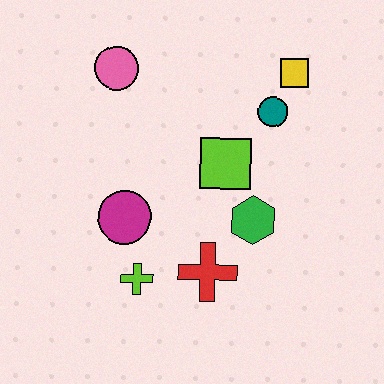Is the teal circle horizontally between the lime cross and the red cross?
No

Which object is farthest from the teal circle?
The lime cross is farthest from the teal circle.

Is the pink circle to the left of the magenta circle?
Yes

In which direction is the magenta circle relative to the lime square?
The magenta circle is to the left of the lime square.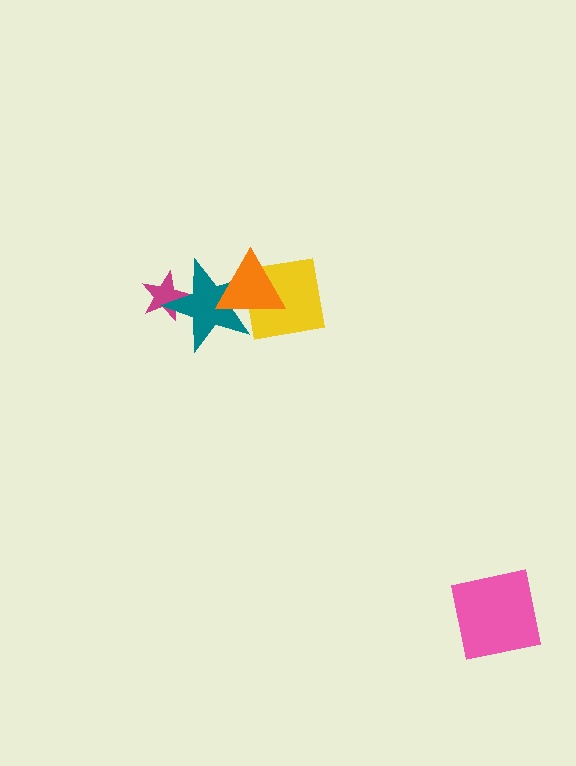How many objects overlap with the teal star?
3 objects overlap with the teal star.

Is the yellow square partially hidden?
Yes, it is partially covered by another shape.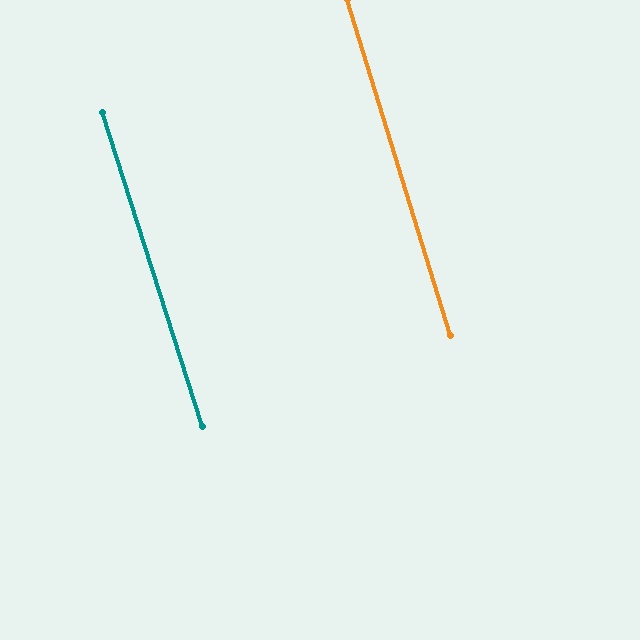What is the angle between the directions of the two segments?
Approximately 1 degree.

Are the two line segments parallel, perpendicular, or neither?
Parallel — their directions differ by only 0.7°.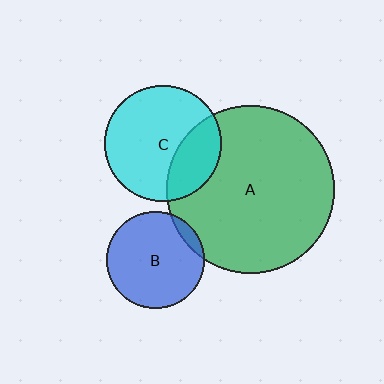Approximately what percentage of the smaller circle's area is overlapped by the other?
Approximately 5%.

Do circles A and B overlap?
Yes.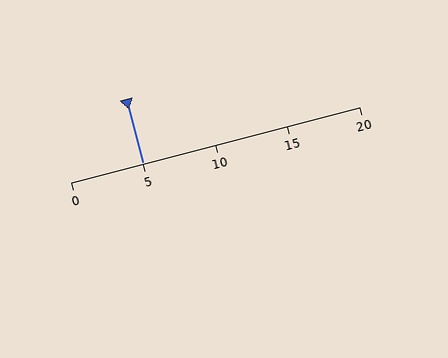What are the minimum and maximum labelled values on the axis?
The axis runs from 0 to 20.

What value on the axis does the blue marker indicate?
The marker indicates approximately 5.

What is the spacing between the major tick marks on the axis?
The major ticks are spaced 5 apart.